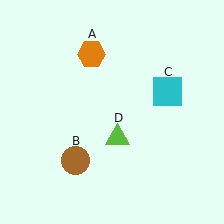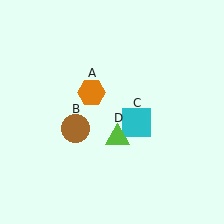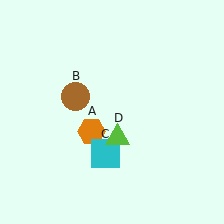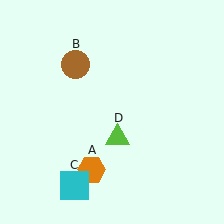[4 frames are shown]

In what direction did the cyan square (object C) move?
The cyan square (object C) moved down and to the left.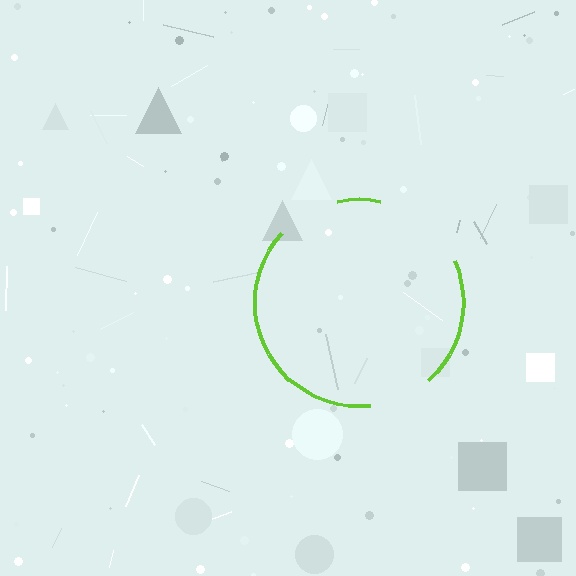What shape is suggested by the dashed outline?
The dashed outline suggests a circle.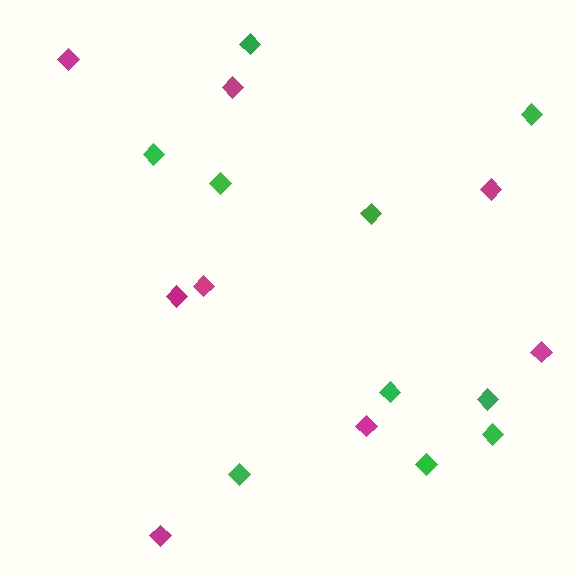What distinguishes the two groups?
There are 2 groups: one group of magenta diamonds (8) and one group of green diamonds (10).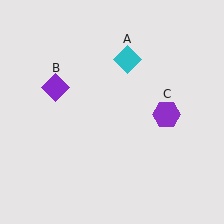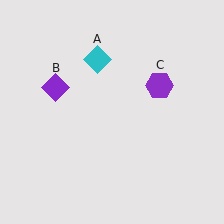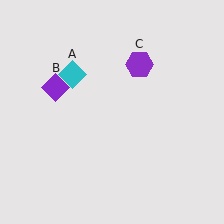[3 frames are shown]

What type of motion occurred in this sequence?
The cyan diamond (object A), purple hexagon (object C) rotated counterclockwise around the center of the scene.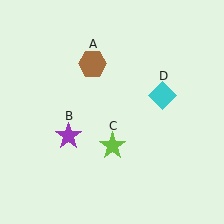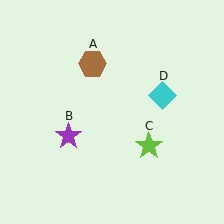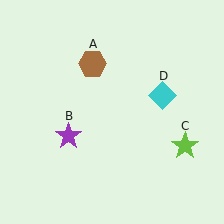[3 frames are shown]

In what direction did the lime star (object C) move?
The lime star (object C) moved right.